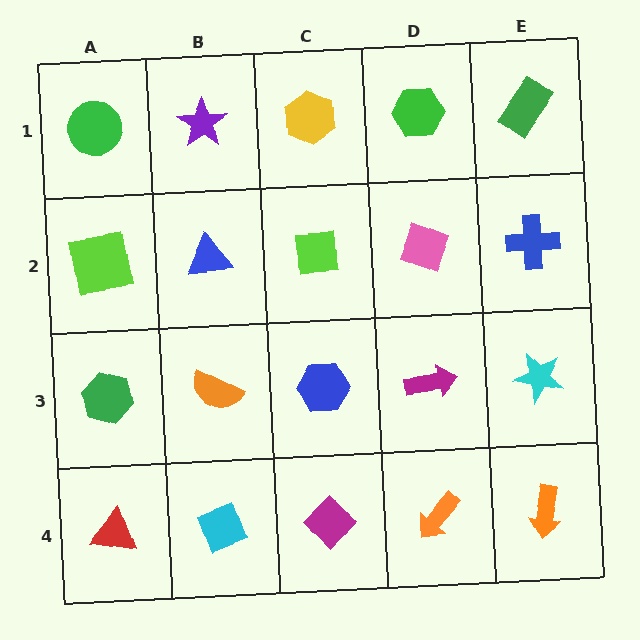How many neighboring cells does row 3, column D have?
4.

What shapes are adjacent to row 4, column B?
An orange semicircle (row 3, column B), a red triangle (row 4, column A), a magenta diamond (row 4, column C).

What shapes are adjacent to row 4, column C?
A blue hexagon (row 3, column C), a cyan diamond (row 4, column B), an orange arrow (row 4, column D).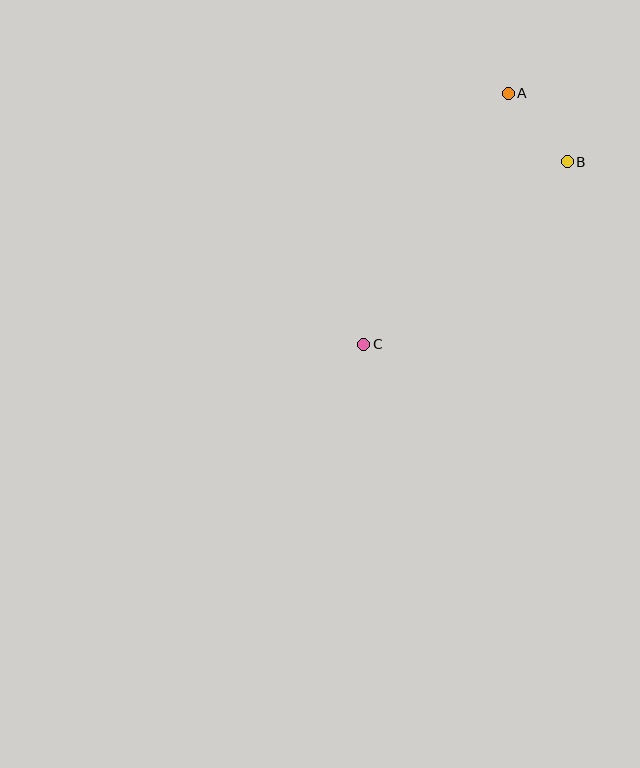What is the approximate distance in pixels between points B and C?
The distance between B and C is approximately 273 pixels.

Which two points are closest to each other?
Points A and B are closest to each other.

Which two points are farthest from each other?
Points A and C are farthest from each other.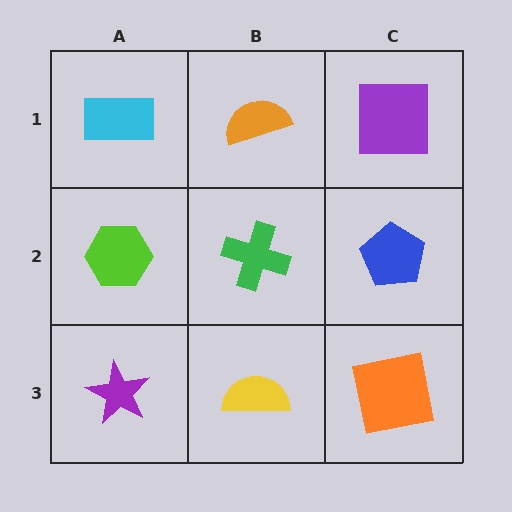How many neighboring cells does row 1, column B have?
3.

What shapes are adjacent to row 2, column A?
A cyan rectangle (row 1, column A), a purple star (row 3, column A), a green cross (row 2, column B).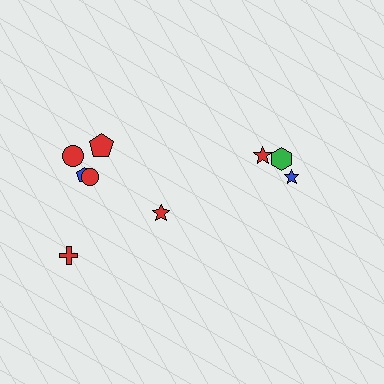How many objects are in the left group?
There are 6 objects.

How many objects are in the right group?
There are 3 objects.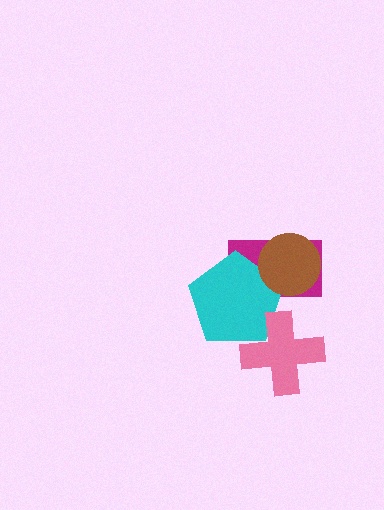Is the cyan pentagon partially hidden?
Yes, it is partially covered by another shape.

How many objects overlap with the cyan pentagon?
3 objects overlap with the cyan pentagon.